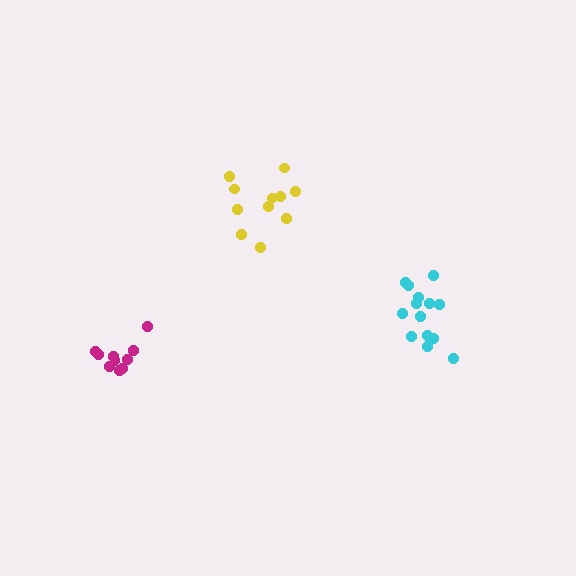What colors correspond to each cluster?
The clusters are colored: yellow, cyan, magenta.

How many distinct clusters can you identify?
There are 3 distinct clusters.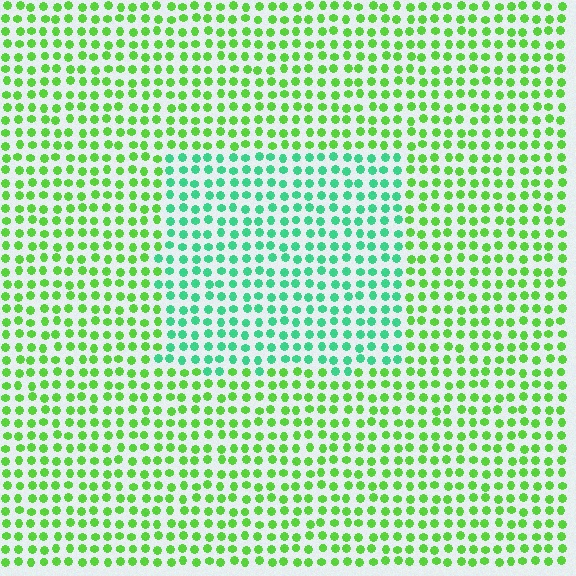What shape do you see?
I see a rectangle.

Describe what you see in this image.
The image is filled with small lime elements in a uniform arrangement. A rectangle-shaped region is visible where the elements are tinted to a slightly different hue, forming a subtle color boundary.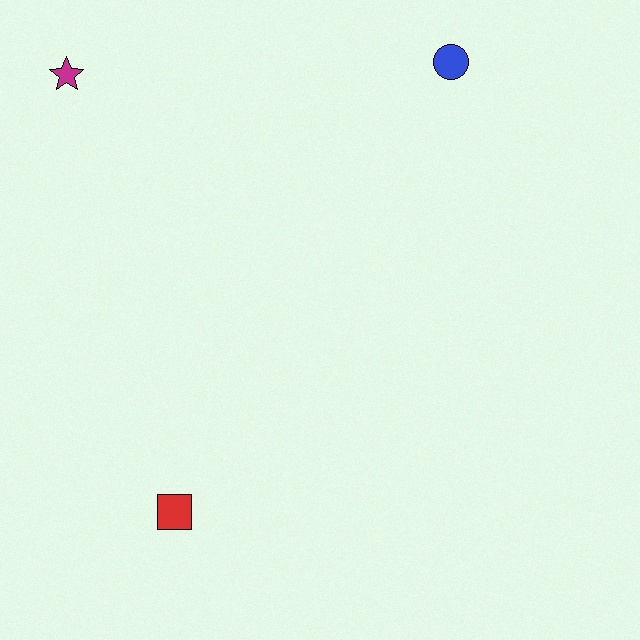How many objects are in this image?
There are 3 objects.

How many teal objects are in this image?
There are no teal objects.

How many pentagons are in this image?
There are no pentagons.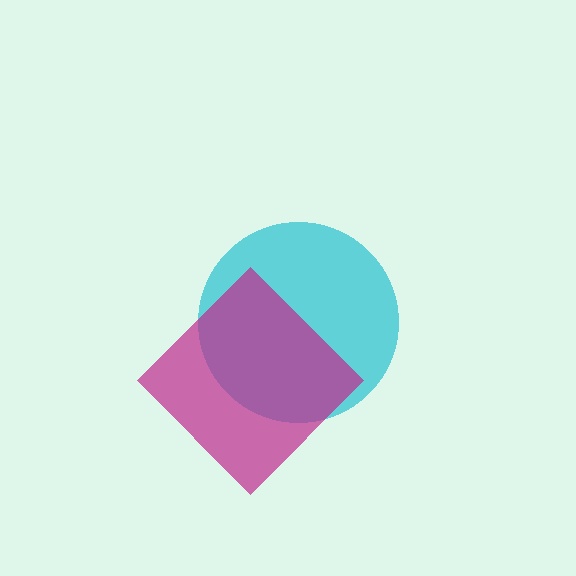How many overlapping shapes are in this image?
There are 2 overlapping shapes in the image.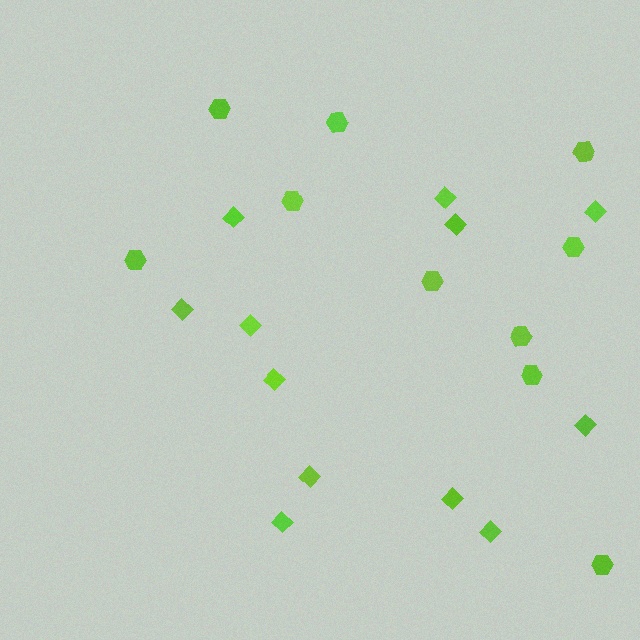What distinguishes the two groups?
There are 2 groups: one group of diamonds (12) and one group of hexagons (10).